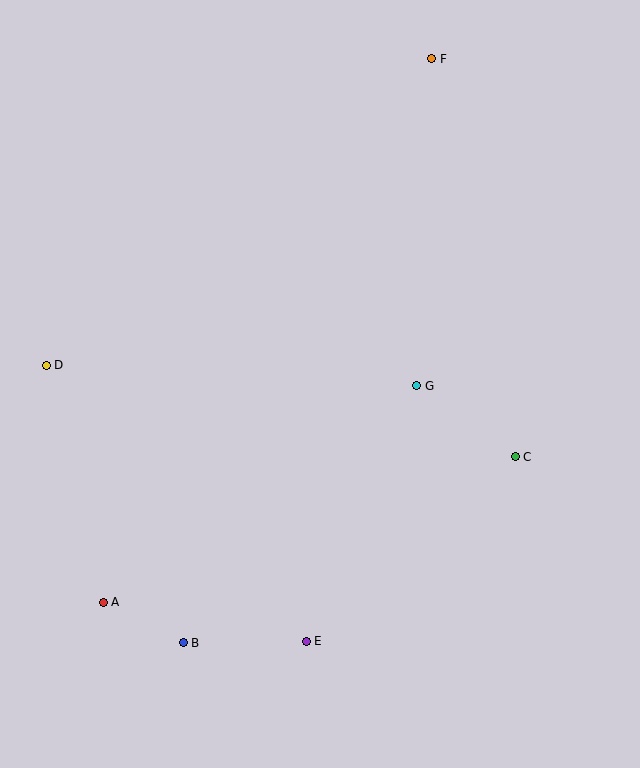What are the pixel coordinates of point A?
Point A is at (103, 602).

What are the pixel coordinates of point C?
Point C is at (515, 457).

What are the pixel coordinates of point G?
Point G is at (417, 386).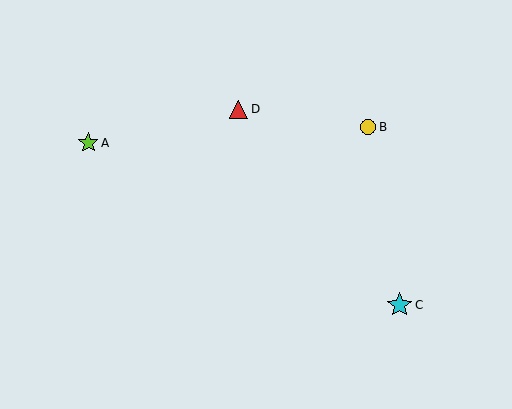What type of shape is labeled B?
Shape B is a yellow circle.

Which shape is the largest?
The cyan star (labeled C) is the largest.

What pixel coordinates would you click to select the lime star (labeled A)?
Click at (88, 143) to select the lime star A.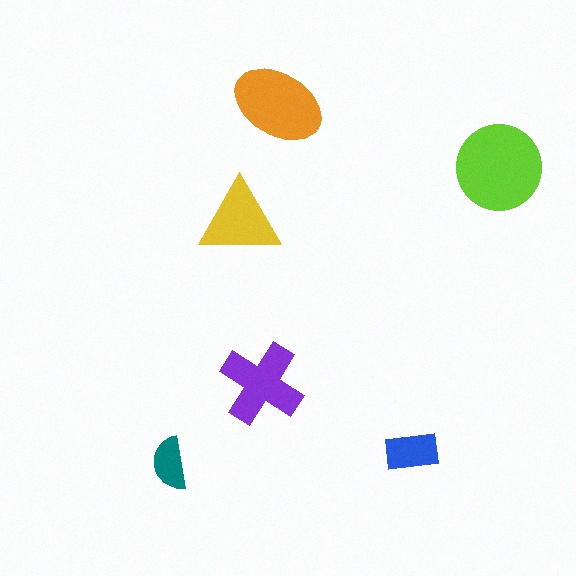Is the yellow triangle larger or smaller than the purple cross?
Smaller.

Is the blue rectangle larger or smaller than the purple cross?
Smaller.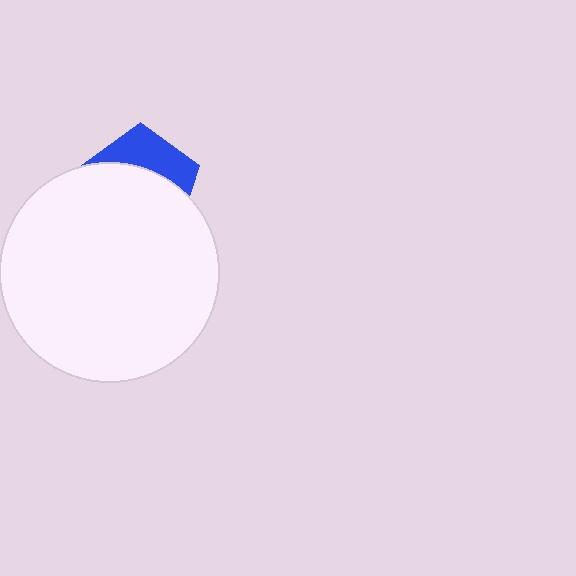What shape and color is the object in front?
The object in front is a white circle.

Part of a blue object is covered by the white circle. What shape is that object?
It is a pentagon.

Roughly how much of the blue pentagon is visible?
A small part of it is visible (roughly 35%).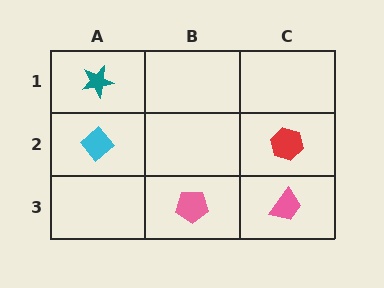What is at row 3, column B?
A pink pentagon.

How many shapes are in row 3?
2 shapes.